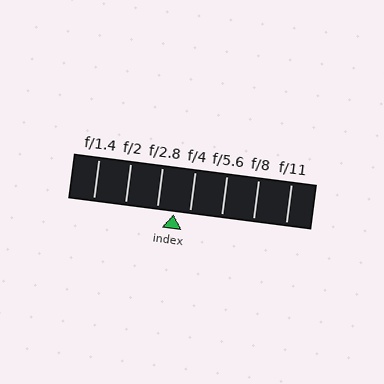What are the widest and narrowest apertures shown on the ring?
The widest aperture shown is f/1.4 and the narrowest is f/11.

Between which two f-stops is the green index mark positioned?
The index mark is between f/2.8 and f/4.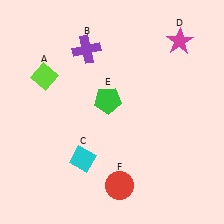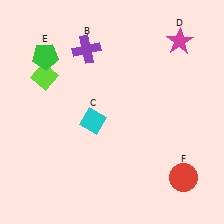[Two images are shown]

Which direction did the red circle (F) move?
The red circle (F) moved right.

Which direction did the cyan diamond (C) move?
The cyan diamond (C) moved up.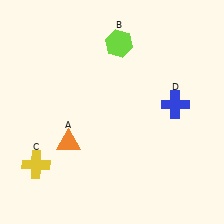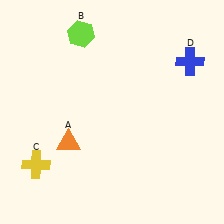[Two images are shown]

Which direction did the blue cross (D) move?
The blue cross (D) moved up.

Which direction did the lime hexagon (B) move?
The lime hexagon (B) moved left.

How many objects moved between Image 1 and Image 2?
2 objects moved between the two images.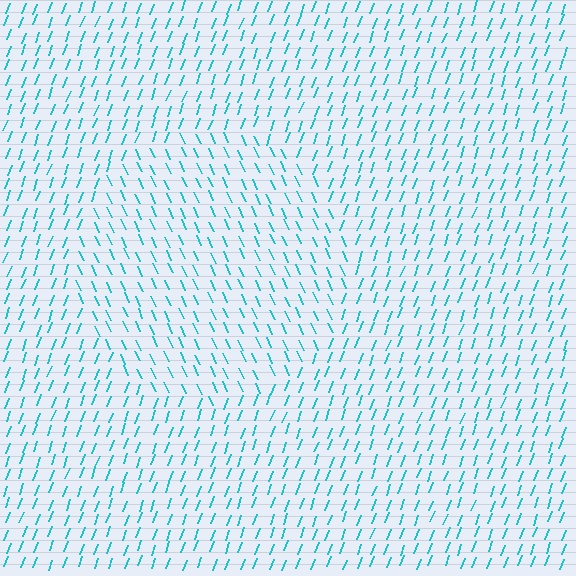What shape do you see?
I see a circle.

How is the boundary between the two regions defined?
The boundary is defined purely by a change in line orientation (approximately 45 degrees difference). All lines are the same color and thickness.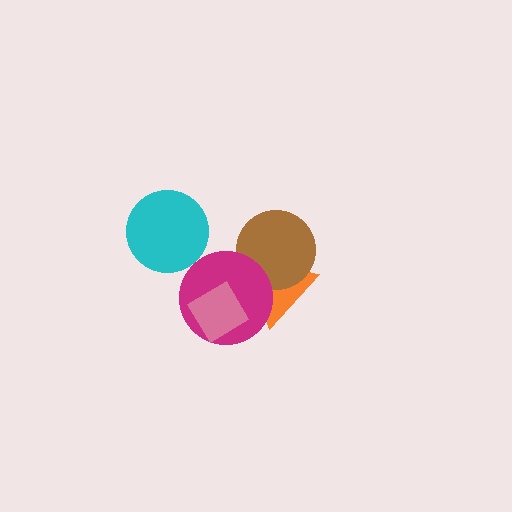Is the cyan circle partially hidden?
No, no other shape covers it.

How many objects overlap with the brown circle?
2 objects overlap with the brown circle.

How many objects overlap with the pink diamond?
2 objects overlap with the pink diamond.